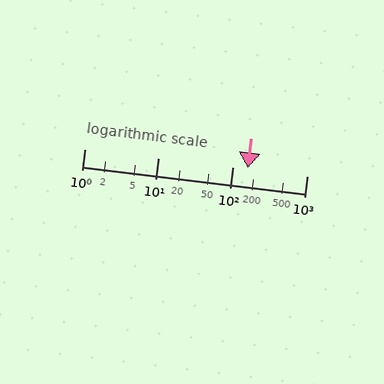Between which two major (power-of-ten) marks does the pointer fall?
The pointer is between 100 and 1000.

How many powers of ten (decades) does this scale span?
The scale spans 3 decades, from 1 to 1000.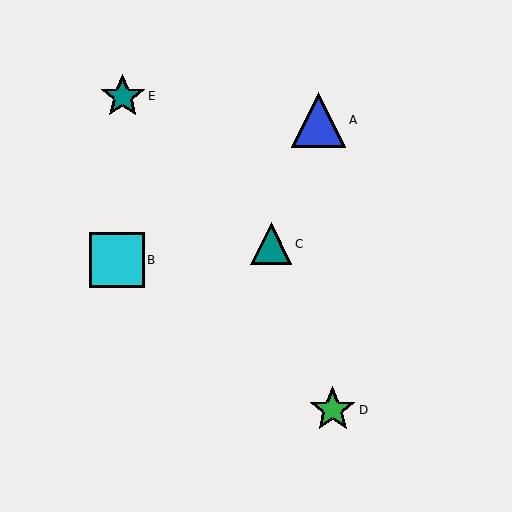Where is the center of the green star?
The center of the green star is at (333, 410).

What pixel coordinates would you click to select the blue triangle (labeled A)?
Click at (319, 120) to select the blue triangle A.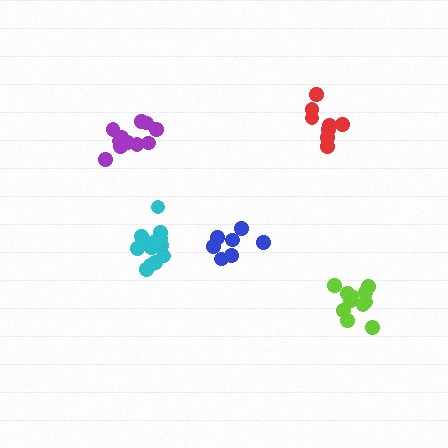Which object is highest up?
The red cluster is topmost.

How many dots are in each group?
Group 1: 8 dots, Group 2: 11 dots, Group 3: 11 dots, Group 4: 7 dots, Group 5: 13 dots (50 total).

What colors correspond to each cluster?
The clusters are colored: red, purple, lime, blue, cyan.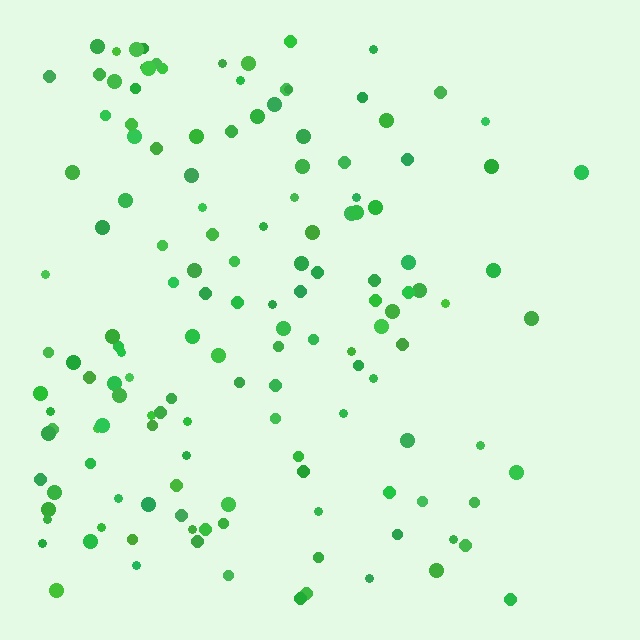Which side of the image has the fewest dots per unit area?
The right.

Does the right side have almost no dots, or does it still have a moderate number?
Still a moderate number, just noticeably fewer than the left.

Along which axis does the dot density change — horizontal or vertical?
Horizontal.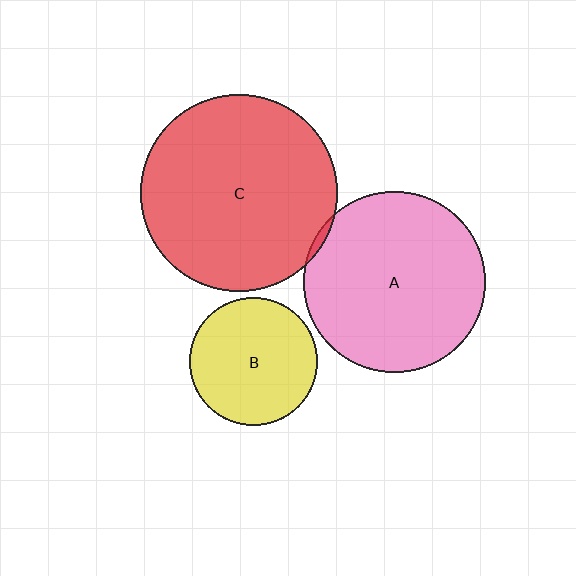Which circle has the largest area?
Circle C (red).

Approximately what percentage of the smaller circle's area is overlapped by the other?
Approximately 5%.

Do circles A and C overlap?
Yes.